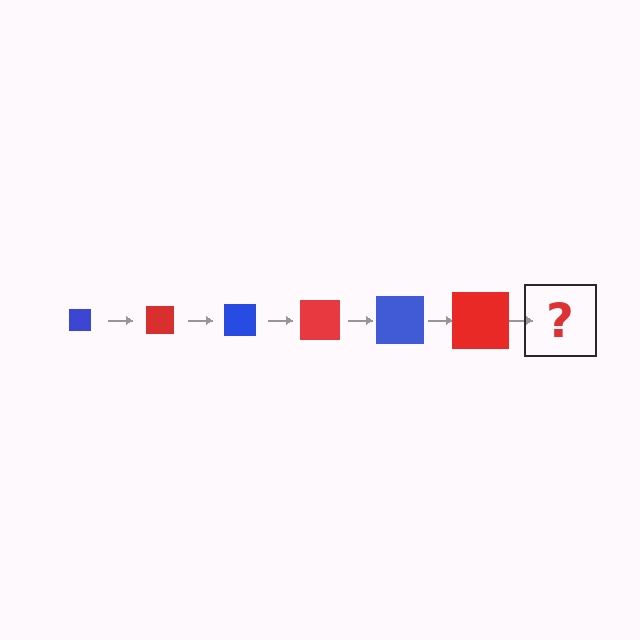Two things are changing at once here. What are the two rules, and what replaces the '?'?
The two rules are that the square grows larger each step and the color cycles through blue and red. The '?' should be a blue square, larger than the previous one.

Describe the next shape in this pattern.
It should be a blue square, larger than the previous one.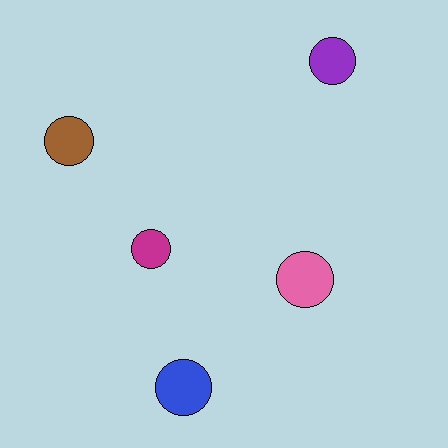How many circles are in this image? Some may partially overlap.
There are 5 circles.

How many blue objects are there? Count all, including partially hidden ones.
There is 1 blue object.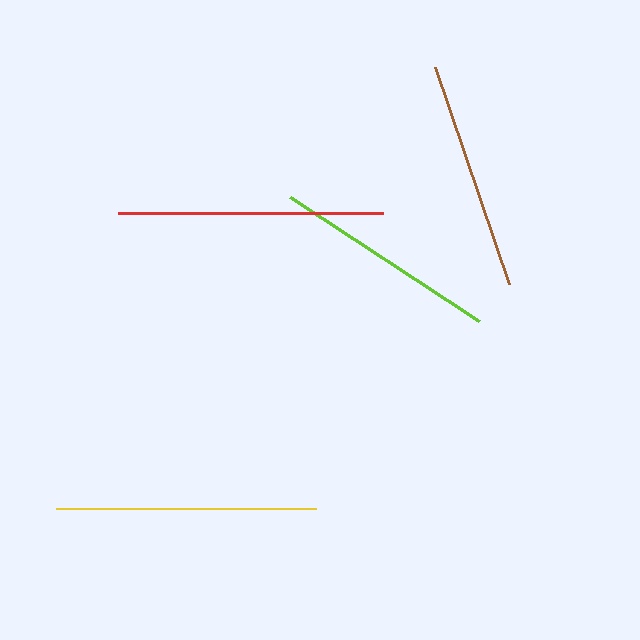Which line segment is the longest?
The red line is the longest at approximately 265 pixels.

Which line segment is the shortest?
The lime line is the shortest at approximately 226 pixels.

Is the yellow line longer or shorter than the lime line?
The yellow line is longer than the lime line.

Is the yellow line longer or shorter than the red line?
The red line is longer than the yellow line.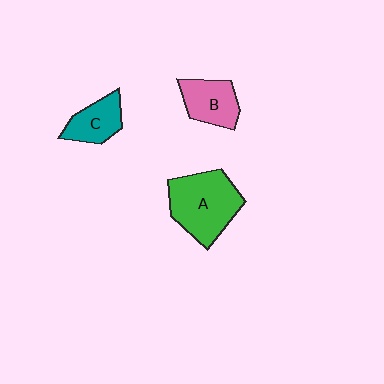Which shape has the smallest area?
Shape C (teal).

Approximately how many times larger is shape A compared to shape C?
Approximately 2.0 times.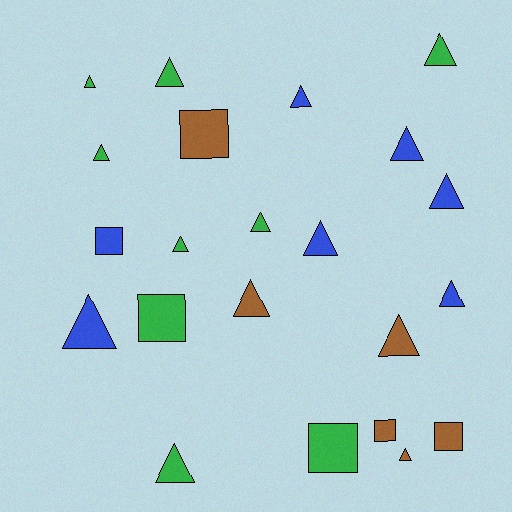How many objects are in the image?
There are 22 objects.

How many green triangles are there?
There are 7 green triangles.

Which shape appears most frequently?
Triangle, with 16 objects.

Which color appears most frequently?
Green, with 9 objects.